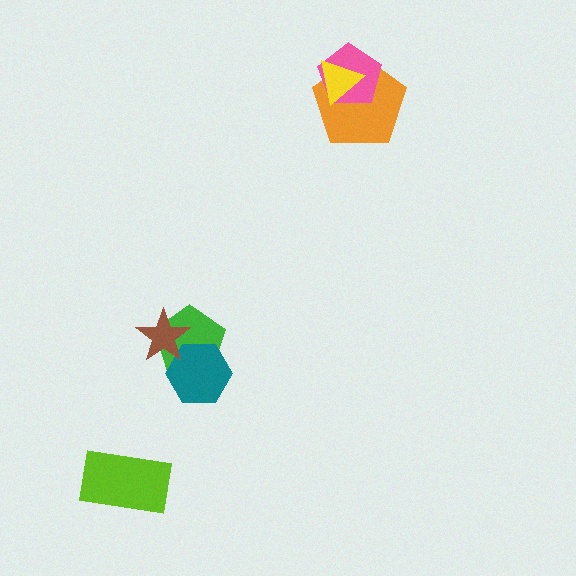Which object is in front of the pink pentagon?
The yellow triangle is in front of the pink pentagon.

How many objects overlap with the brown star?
2 objects overlap with the brown star.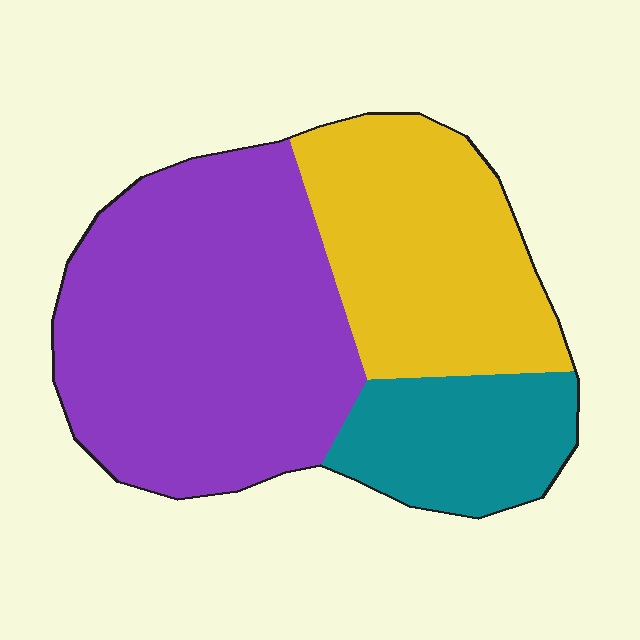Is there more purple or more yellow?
Purple.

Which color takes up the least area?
Teal, at roughly 20%.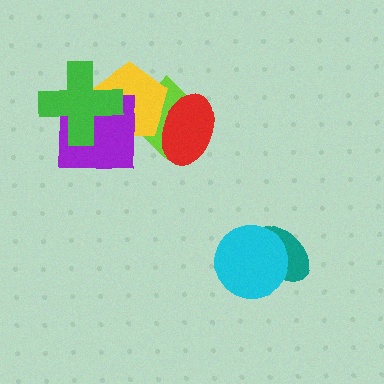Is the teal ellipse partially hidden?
Yes, it is partially covered by another shape.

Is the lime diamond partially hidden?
Yes, it is partially covered by another shape.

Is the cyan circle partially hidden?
No, no other shape covers it.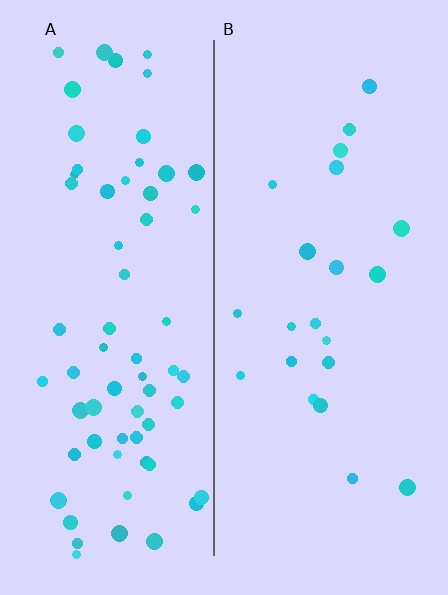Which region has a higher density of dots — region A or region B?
A (the left).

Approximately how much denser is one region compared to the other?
Approximately 3.0× — region A over region B.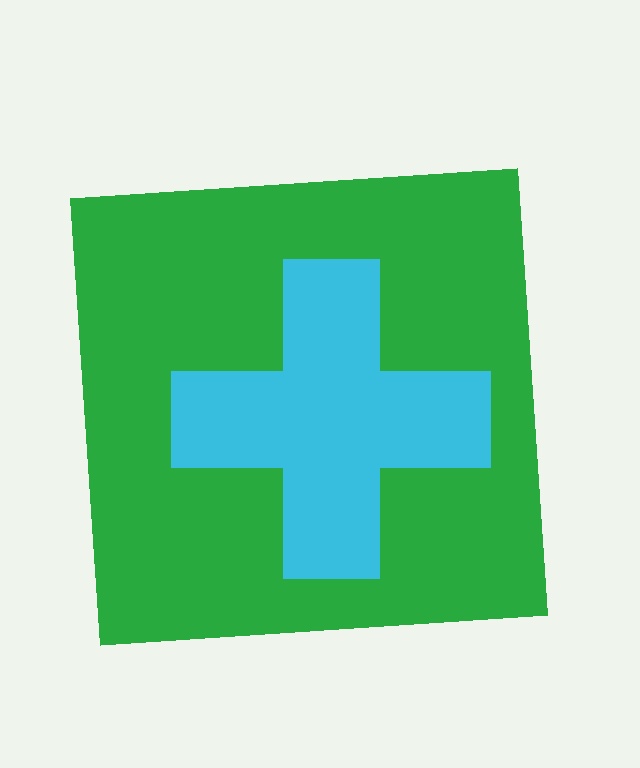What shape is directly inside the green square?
The cyan cross.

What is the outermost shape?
The green square.